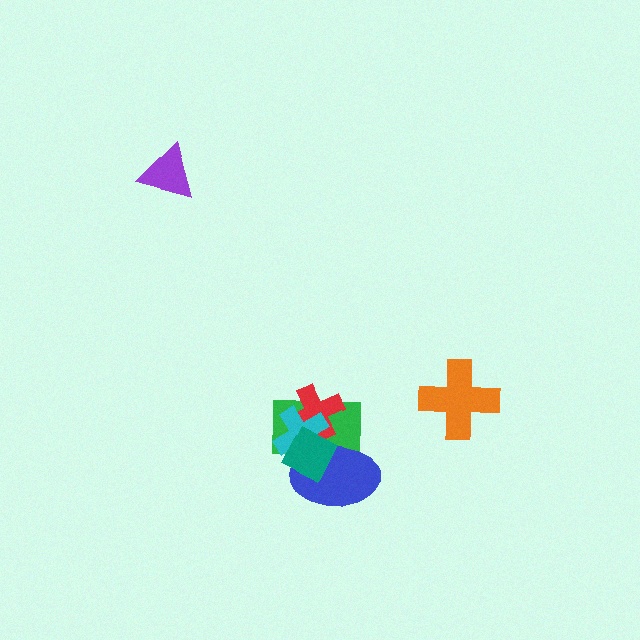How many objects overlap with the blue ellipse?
4 objects overlap with the blue ellipse.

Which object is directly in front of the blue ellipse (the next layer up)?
The cyan cross is directly in front of the blue ellipse.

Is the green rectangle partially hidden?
Yes, it is partially covered by another shape.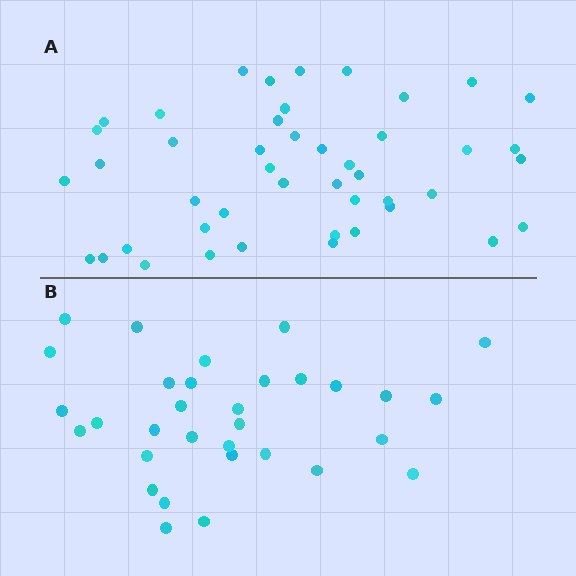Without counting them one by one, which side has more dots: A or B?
Region A (the top region) has more dots.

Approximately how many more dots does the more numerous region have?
Region A has approximately 15 more dots than region B.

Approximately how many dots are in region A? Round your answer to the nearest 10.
About 40 dots. (The exact count is 45, which rounds to 40.)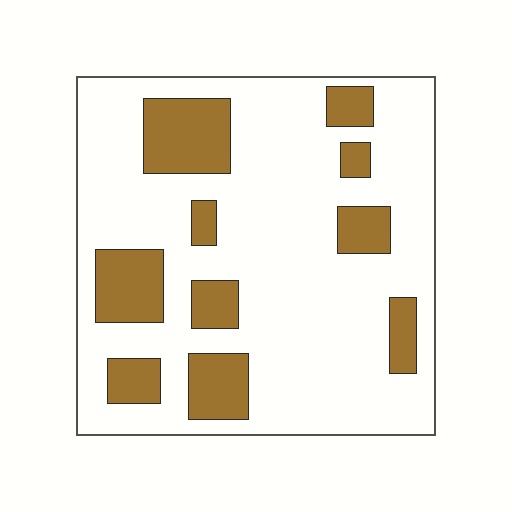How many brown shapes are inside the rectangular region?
10.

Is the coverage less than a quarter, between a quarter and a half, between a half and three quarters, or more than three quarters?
Less than a quarter.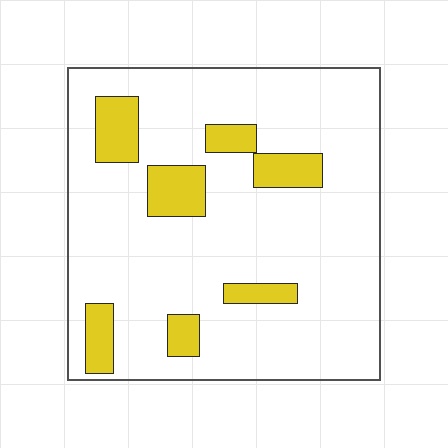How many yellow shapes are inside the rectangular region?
7.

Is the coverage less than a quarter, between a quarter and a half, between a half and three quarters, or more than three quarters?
Less than a quarter.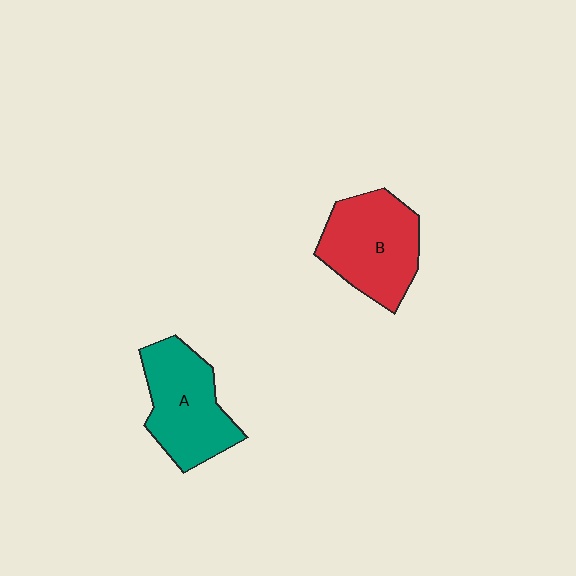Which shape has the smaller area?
Shape A (teal).